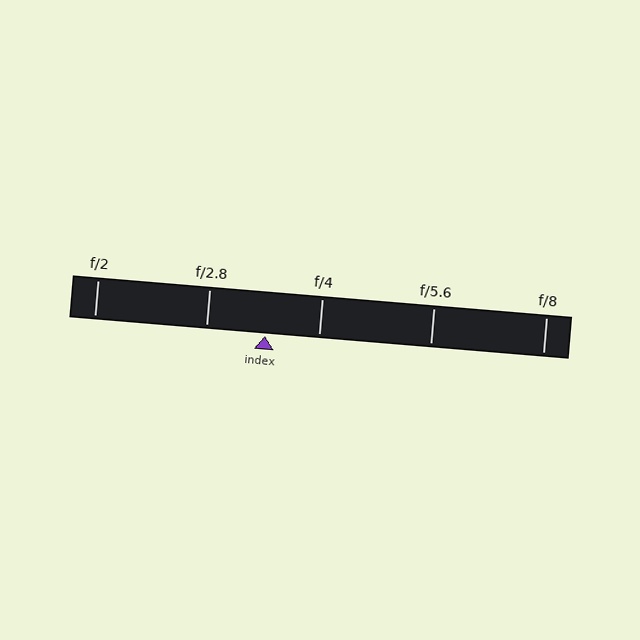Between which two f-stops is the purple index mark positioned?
The index mark is between f/2.8 and f/4.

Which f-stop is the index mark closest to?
The index mark is closest to f/4.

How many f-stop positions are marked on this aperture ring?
There are 5 f-stop positions marked.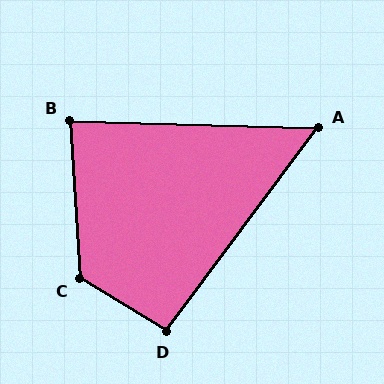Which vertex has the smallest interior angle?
A, at approximately 55 degrees.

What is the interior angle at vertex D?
Approximately 95 degrees (obtuse).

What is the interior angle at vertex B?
Approximately 85 degrees (acute).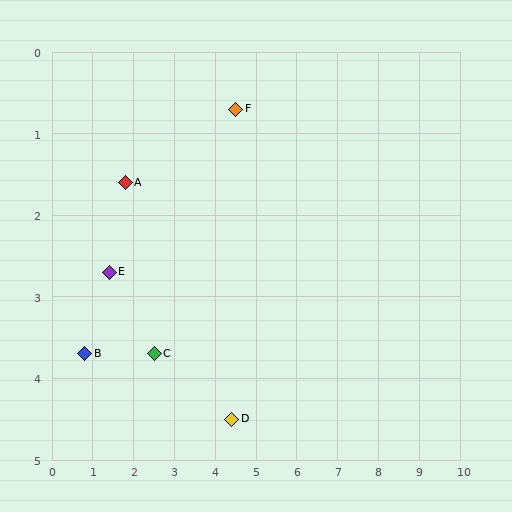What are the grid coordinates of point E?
Point E is at approximately (1.4, 2.7).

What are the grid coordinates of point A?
Point A is at approximately (1.8, 1.6).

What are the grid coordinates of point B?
Point B is at approximately (0.8, 3.7).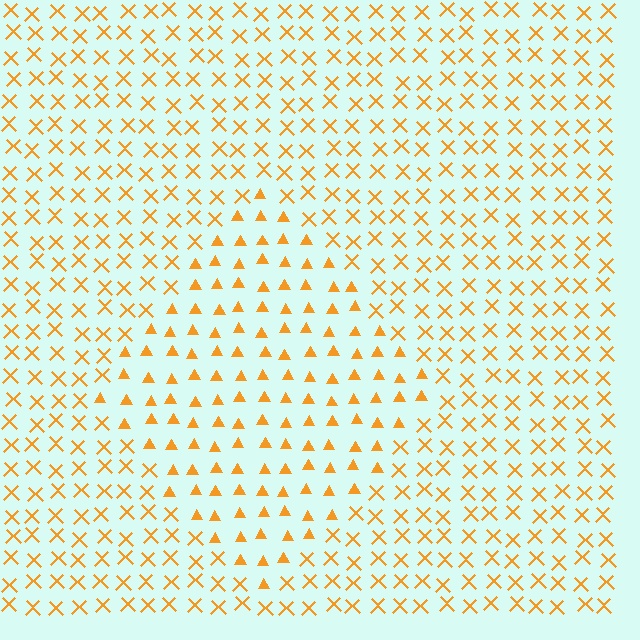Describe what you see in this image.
The image is filled with small orange elements arranged in a uniform grid. A diamond-shaped region contains triangles, while the surrounding area contains X marks. The boundary is defined purely by the change in element shape.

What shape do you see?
I see a diamond.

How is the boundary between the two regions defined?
The boundary is defined by a change in element shape: triangles inside vs. X marks outside. All elements share the same color and spacing.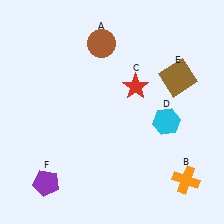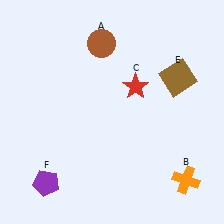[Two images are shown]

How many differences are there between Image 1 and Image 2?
There is 1 difference between the two images.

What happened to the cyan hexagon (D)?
The cyan hexagon (D) was removed in Image 2. It was in the bottom-right area of Image 1.